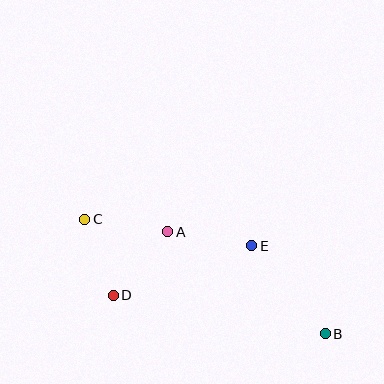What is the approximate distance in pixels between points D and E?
The distance between D and E is approximately 147 pixels.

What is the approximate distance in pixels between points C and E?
The distance between C and E is approximately 169 pixels.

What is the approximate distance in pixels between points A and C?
The distance between A and C is approximately 84 pixels.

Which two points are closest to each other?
Points C and D are closest to each other.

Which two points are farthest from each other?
Points B and C are farthest from each other.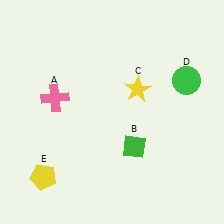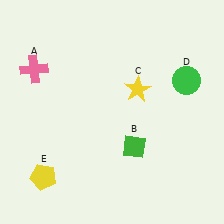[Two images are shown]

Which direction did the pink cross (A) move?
The pink cross (A) moved up.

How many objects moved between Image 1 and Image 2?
1 object moved between the two images.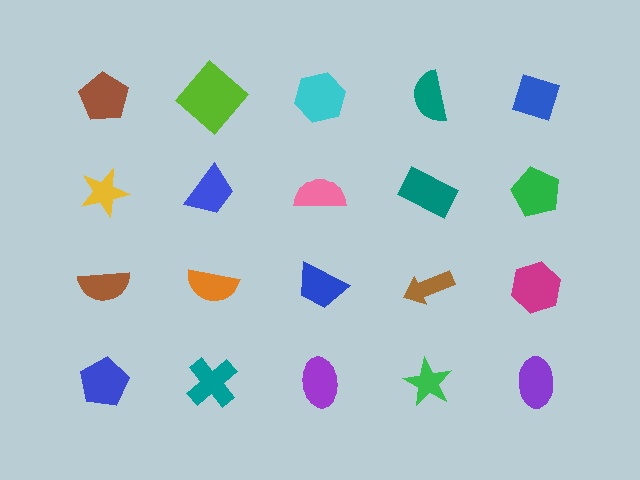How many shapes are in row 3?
5 shapes.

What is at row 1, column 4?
A teal semicircle.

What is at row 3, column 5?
A magenta hexagon.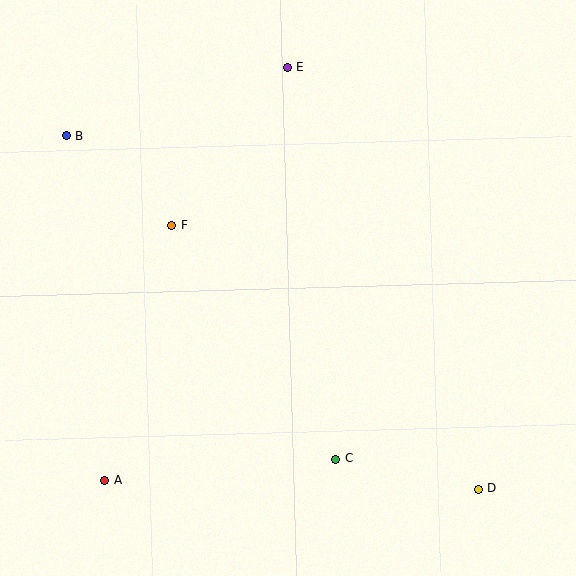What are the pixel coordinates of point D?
Point D is at (478, 489).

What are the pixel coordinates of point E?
Point E is at (287, 67).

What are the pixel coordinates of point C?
Point C is at (335, 459).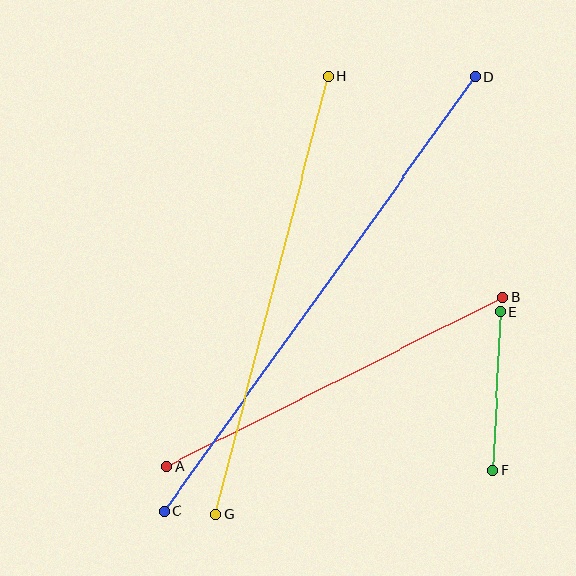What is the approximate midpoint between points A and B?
The midpoint is at approximately (335, 382) pixels.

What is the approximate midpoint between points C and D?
The midpoint is at approximately (320, 294) pixels.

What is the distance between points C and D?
The distance is approximately 534 pixels.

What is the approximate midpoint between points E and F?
The midpoint is at approximately (496, 391) pixels.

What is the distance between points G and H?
The distance is approximately 453 pixels.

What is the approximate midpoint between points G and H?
The midpoint is at approximately (272, 295) pixels.